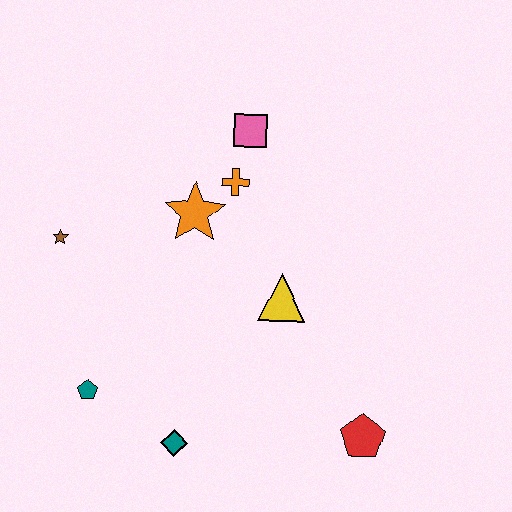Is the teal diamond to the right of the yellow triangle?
No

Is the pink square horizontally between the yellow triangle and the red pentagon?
No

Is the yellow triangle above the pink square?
No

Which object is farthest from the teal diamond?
The pink square is farthest from the teal diamond.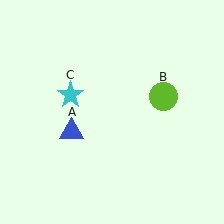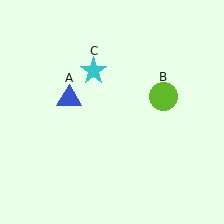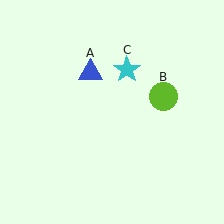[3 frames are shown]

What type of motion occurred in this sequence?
The blue triangle (object A), cyan star (object C) rotated clockwise around the center of the scene.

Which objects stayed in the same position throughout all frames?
Lime circle (object B) remained stationary.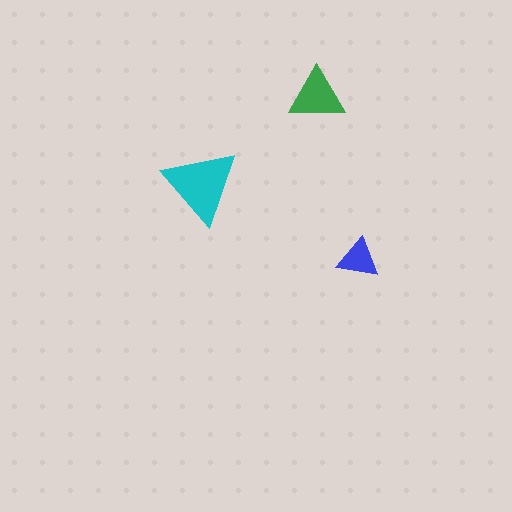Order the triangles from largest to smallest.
the cyan one, the green one, the blue one.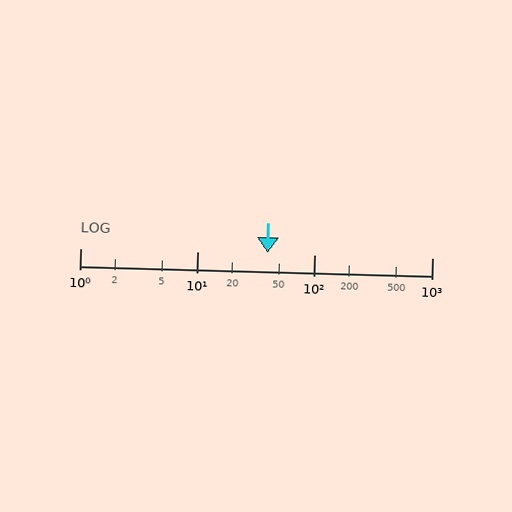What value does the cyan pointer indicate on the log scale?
The pointer indicates approximately 40.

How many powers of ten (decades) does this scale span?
The scale spans 3 decades, from 1 to 1000.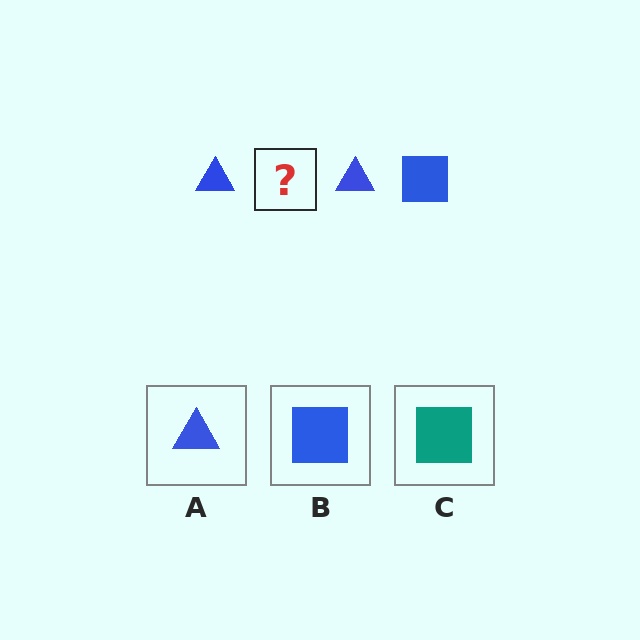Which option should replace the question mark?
Option B.